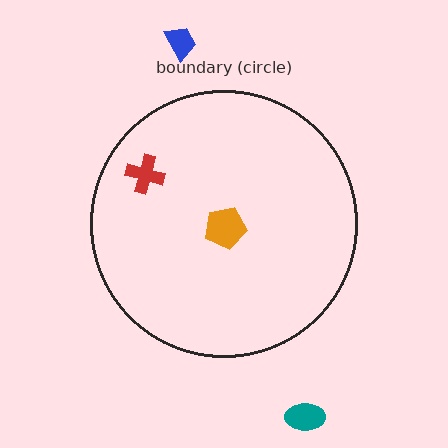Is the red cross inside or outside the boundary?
Inside.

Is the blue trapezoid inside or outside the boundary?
Outside.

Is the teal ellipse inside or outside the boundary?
Outside.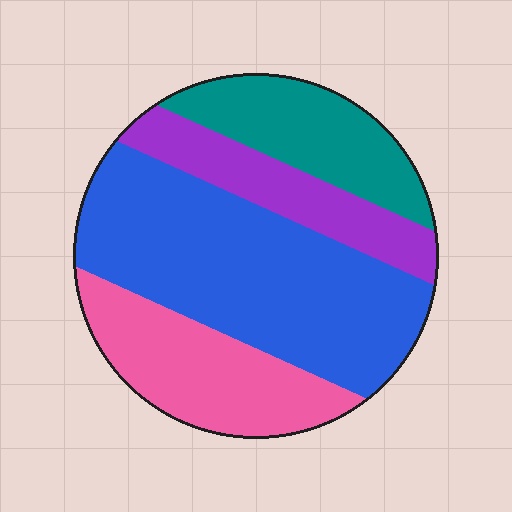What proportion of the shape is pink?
Pink covers around 20% of the shape.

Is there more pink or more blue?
Blue.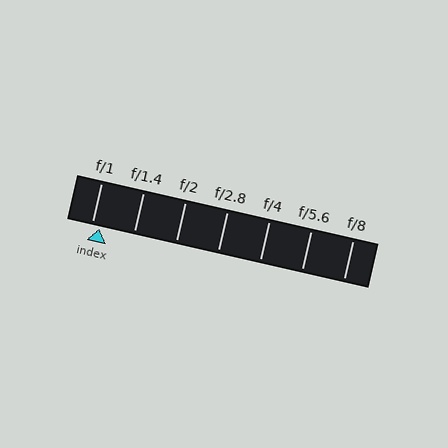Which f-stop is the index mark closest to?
The index mark is closest to f/1.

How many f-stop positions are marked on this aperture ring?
There are 7 f-stop positions marked.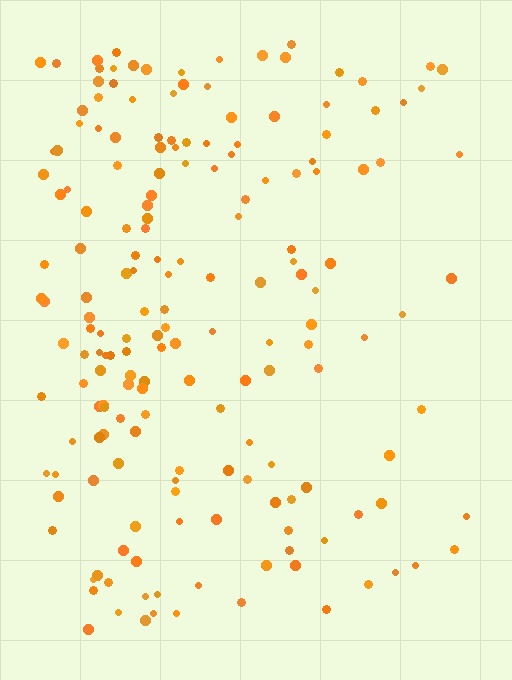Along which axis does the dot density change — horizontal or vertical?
Horizontal.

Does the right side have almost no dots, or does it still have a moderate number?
Still a moderate number, just noticeably fewer than the left.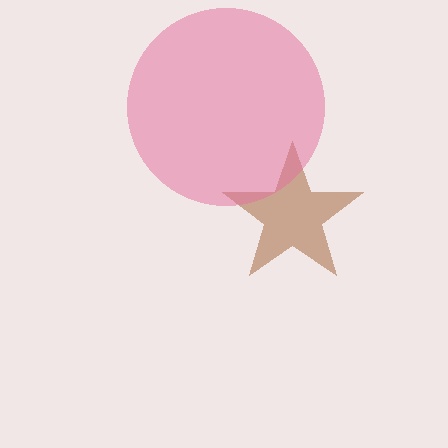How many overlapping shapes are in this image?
There are 2 overlapping shapes in the image.